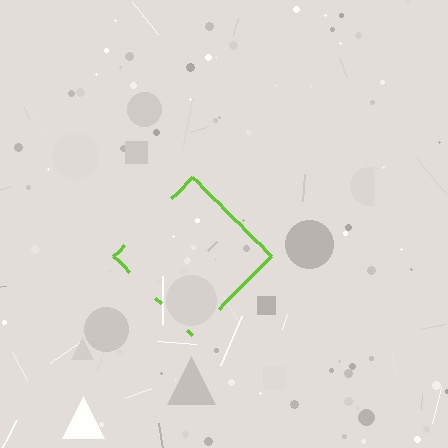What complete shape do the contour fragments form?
The contour fragments form a diamond.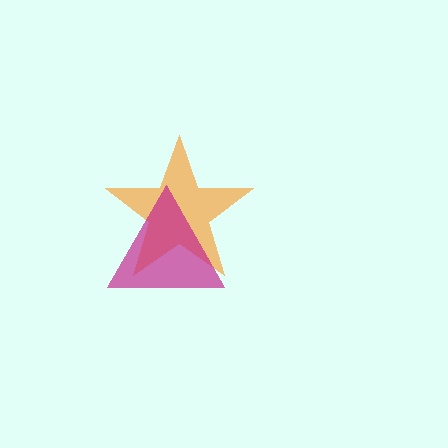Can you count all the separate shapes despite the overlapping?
Yes, there are 2 separate shapes.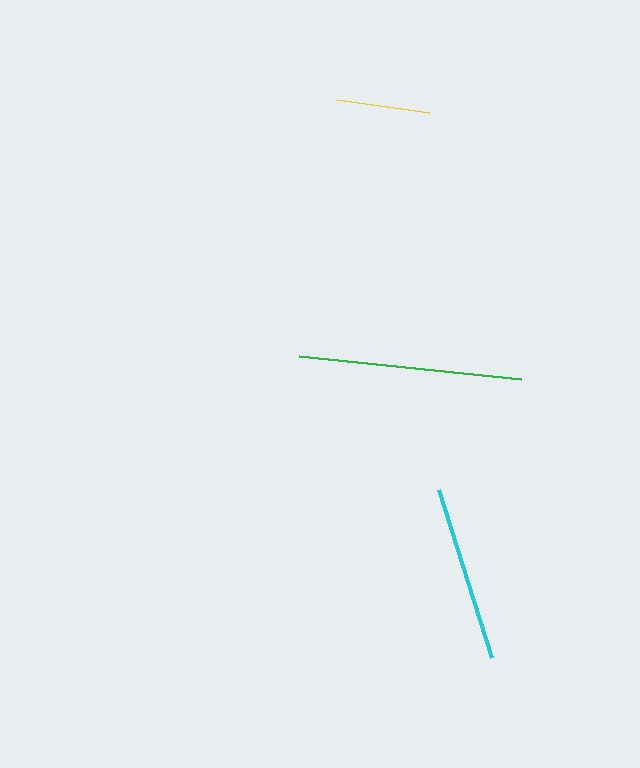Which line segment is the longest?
The green line is the longest at approximately 223 pixels.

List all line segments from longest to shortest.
From longest to shortest: green, cyan, yellow.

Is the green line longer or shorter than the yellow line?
The green line is longer than the yellow line.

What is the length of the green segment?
The green segment is approximately 223 pixels long.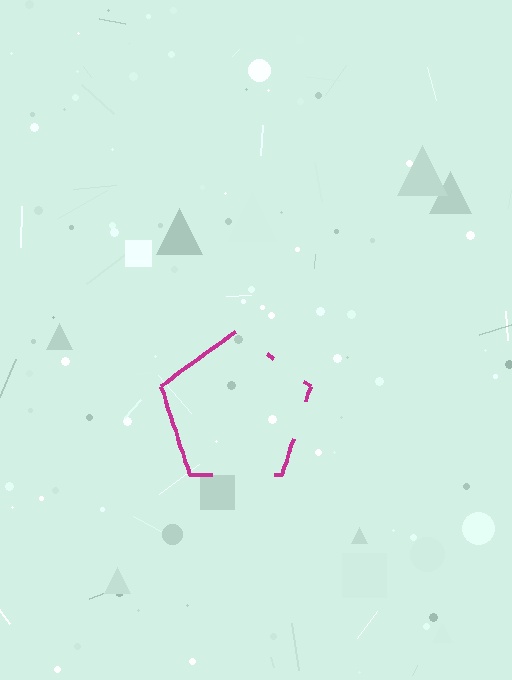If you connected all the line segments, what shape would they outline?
They would outline a pentagon.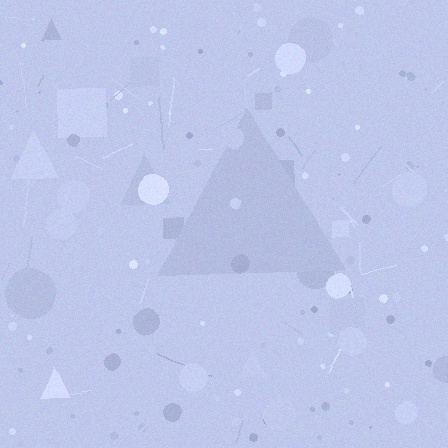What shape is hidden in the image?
A triangle is hidden in the image.